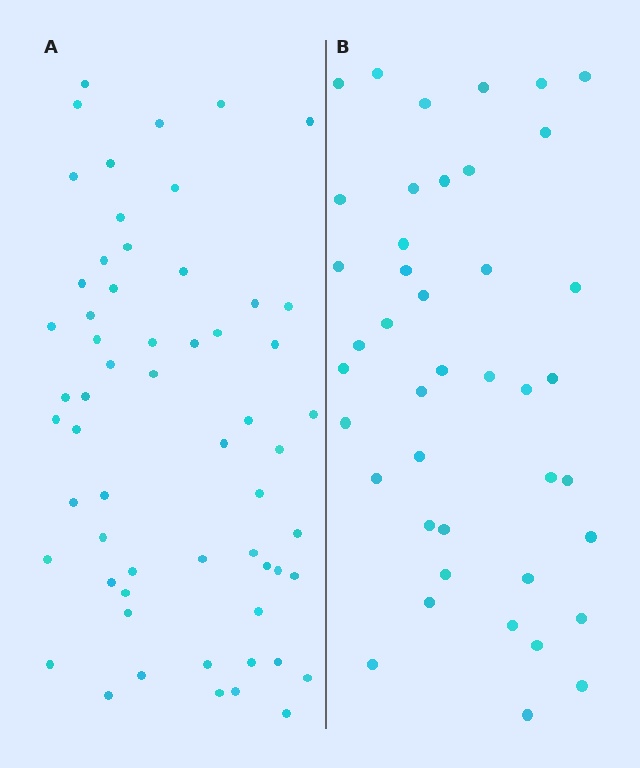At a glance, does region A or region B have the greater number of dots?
Region A (the left region) has more dots.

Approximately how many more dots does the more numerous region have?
Region A has approximately 15 more dots than region B.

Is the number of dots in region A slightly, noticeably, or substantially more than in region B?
Region A has noticeably more, but not dramatically so. The ratio is roughly 1.4 to 1.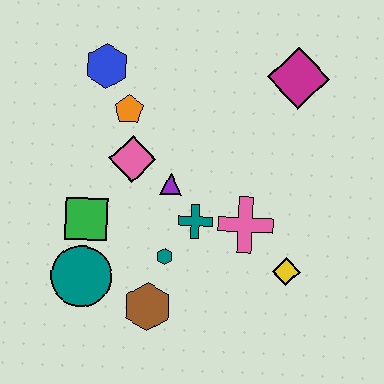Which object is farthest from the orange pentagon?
The yellow diamond is farthest from the orange pentagon.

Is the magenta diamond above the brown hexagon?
Yes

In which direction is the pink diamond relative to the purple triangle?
The pink diamond is to the left of the purple triangle.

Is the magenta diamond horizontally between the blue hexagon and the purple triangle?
No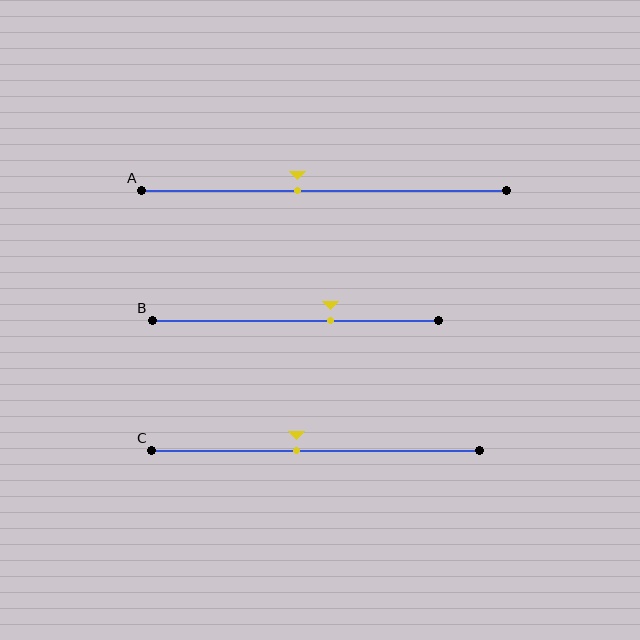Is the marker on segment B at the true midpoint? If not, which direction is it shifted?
No, the marker on segment B is shifted to the right by about 12% of the segment length.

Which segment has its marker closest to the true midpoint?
Segment C has its marker closest to the true midpoint.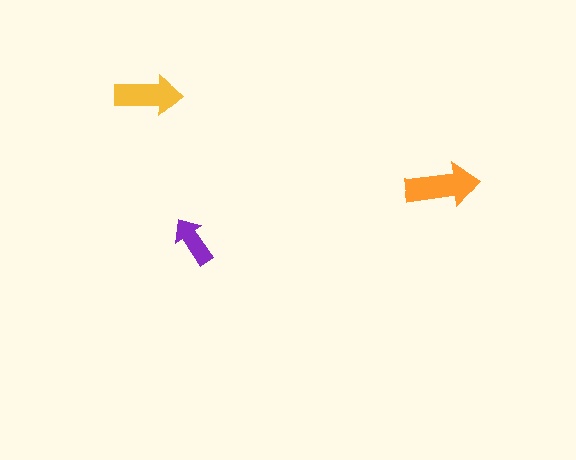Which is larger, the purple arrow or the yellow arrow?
The yellow one.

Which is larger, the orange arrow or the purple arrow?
The orange one.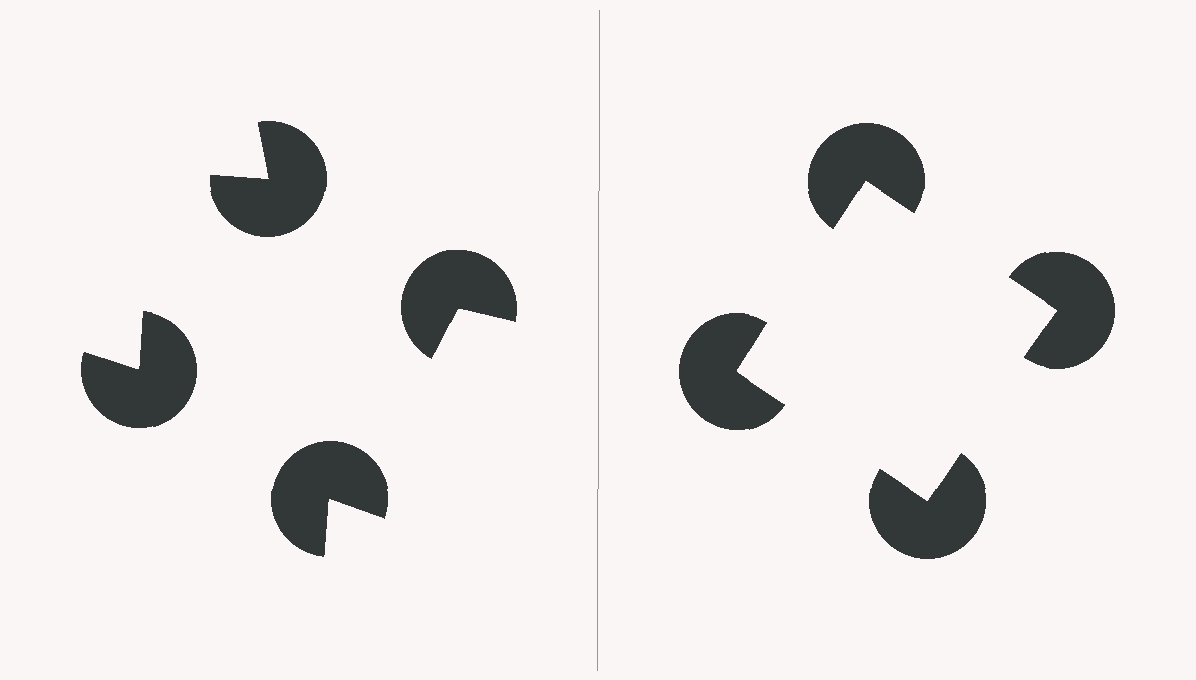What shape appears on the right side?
An illusory square.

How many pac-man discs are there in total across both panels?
8 — 4 on each side.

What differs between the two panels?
The pac-man discs are positioned identically on both sides; only the wedge orientations differ. On the right they align to a square; on the left they are misaligned.